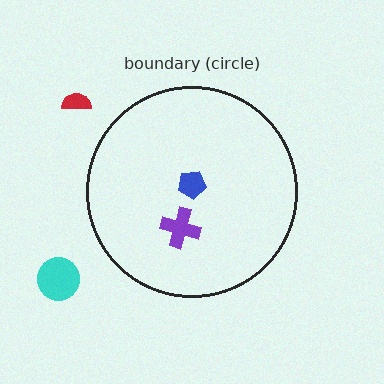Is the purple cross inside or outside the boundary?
Inside.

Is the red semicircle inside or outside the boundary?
Outside.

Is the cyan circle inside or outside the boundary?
Outside.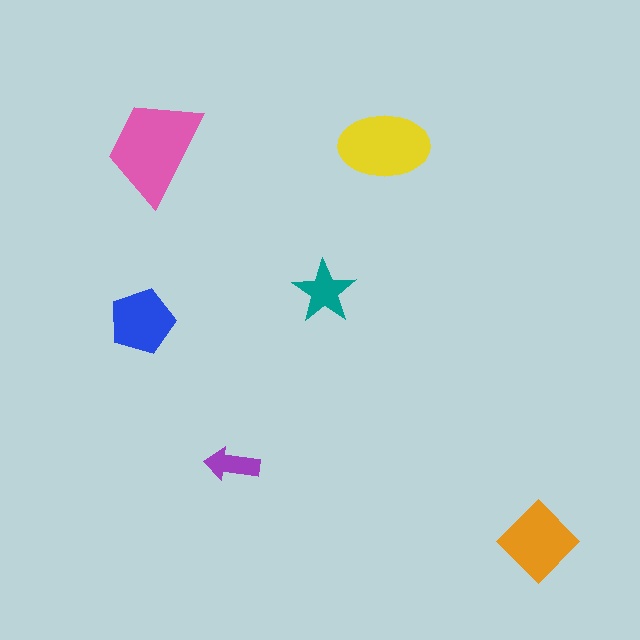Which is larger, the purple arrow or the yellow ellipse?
The yellow ellipse.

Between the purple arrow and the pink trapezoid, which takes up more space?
The pink trapezoid.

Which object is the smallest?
The purple arrow.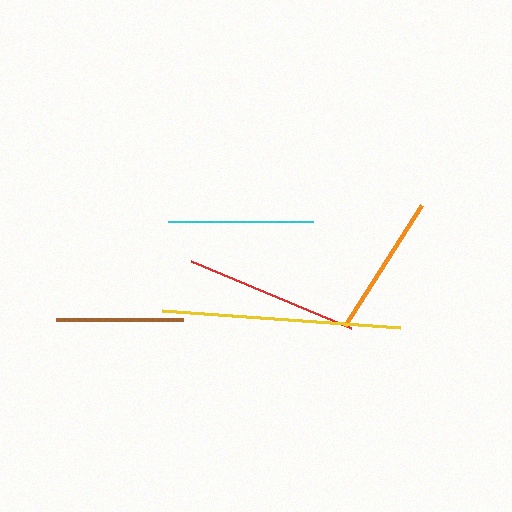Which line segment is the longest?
The yellow line is the longest at approximately 239 pixels.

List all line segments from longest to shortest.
From longest to shortest: yellow, red, cyan, orange, brown.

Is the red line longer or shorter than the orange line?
The red line is longer than the orange line.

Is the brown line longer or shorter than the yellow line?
The yellow line is longer than the brown line.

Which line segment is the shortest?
The brown line is the shortest at approximately 127 pixels.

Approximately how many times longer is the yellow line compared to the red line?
The yellow line is approximately 1.4 times the length of the red line.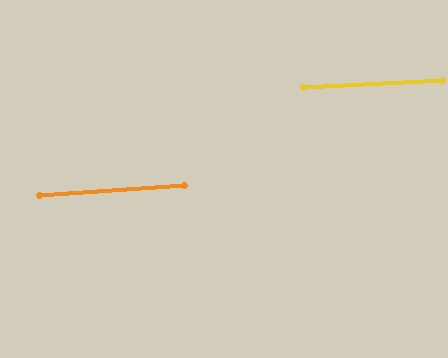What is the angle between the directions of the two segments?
Approximately 1 degree.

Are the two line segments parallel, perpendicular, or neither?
Parallel — their directions differ by only 1.1°.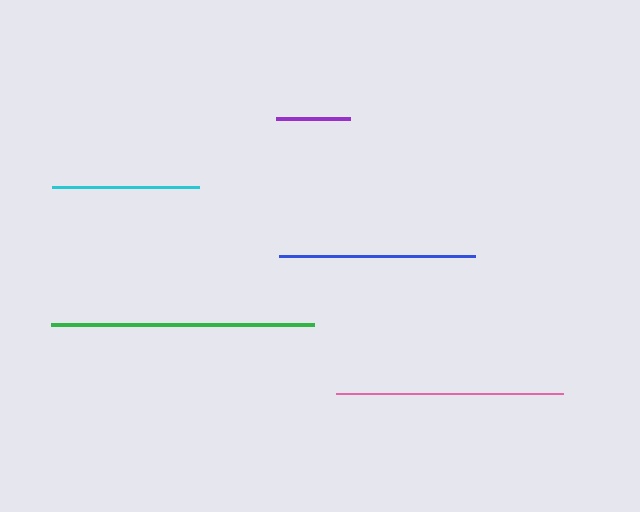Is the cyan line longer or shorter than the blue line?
The blue line is longer than the cyan line.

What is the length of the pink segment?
The pink segment is approximately 227 pixels long.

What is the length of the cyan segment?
The cyan segment is approximately 148 pixels long.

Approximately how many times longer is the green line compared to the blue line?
The green line is approximately 1.3 times the length of the blue line.